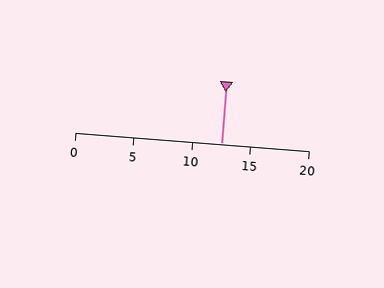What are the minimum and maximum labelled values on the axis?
The axis runs from 0 to 20.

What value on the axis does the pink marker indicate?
The marker indicates approximately 12.5.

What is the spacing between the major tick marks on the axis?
The major ticks are spaced 5 apart.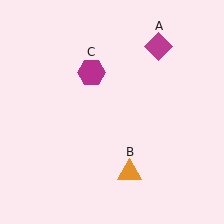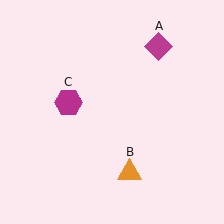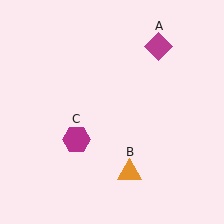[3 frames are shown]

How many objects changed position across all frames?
1 object changed position: magenta hexagon (object C).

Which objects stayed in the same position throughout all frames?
Magenta diamond (object A) and orange triangle (object B) remained stationary.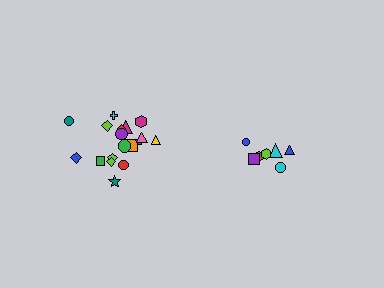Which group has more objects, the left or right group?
The left group.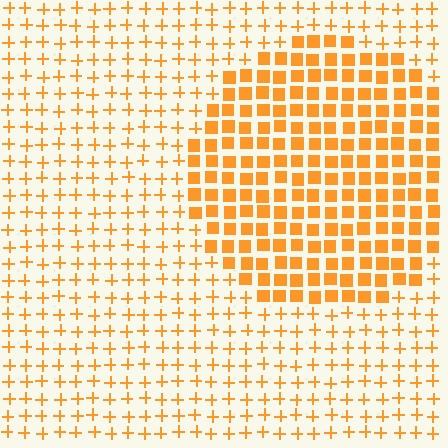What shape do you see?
I see a circle.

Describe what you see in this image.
The image is filled with small orange elements arranged in a uniform grid. A circle-shaped region contains squares, while the surrounding area contains plus signs. The boundary is defined purely by the change in element shape.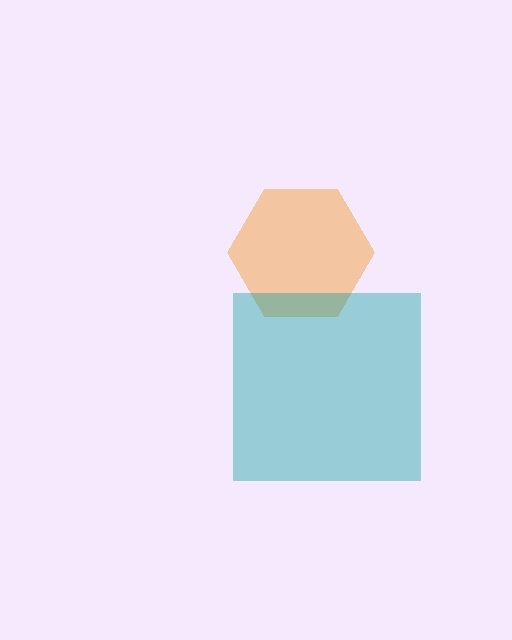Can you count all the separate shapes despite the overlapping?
Yes, there are 2 separate shapes.